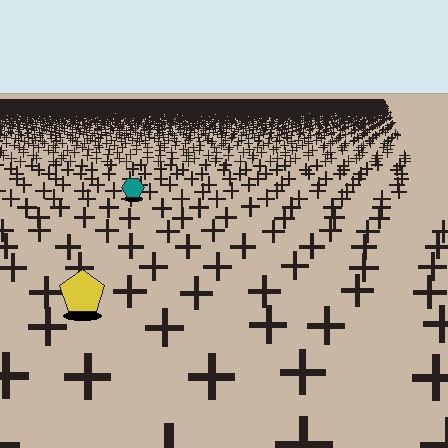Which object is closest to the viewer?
The yellow pentagon is closest. The texture marks near it are larger and more spread out.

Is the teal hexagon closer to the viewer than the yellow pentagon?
No. The yellow pentagon is closer — you can tell from the texture gradient: the ground texture is coarser near it.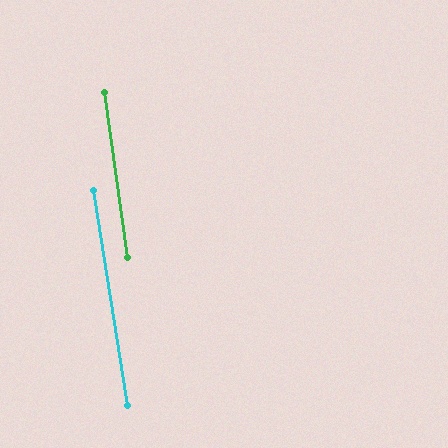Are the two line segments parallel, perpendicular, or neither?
Parallel — their directions differ by only 1.0°.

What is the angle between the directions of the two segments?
Approximately 1 degree.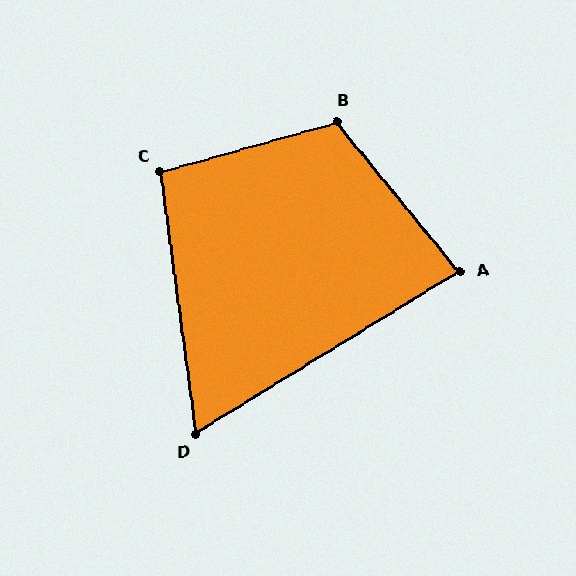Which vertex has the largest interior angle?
B, at approximately 114 degrees.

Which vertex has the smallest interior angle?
D, at approximately 66 degrees.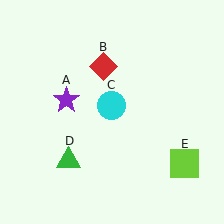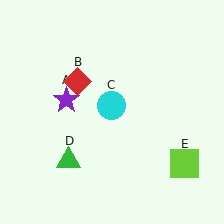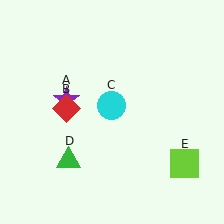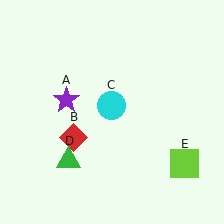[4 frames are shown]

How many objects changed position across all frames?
1 object changed position: red diamond (object B).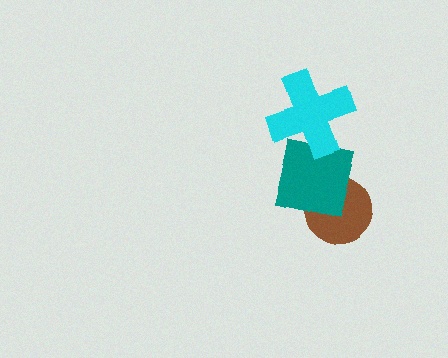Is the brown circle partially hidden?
Yes, it is partially covered by another shape.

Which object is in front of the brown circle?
The teal square is in front of the brown circle.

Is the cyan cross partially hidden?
No, no other shape covers it.